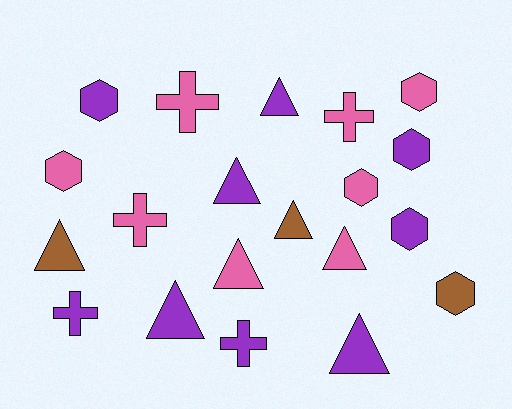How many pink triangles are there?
There are 2 pink triangles.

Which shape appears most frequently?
Triangle, with 8 objects.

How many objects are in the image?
There are 20 objects.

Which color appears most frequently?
Purple, with 9 objects.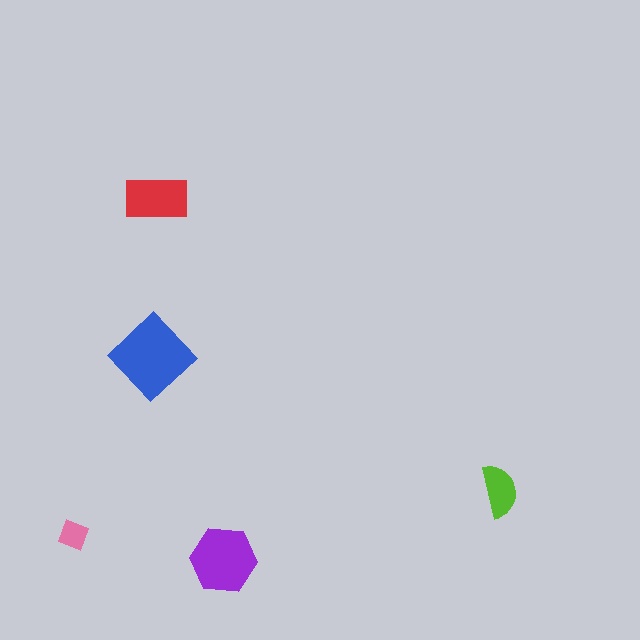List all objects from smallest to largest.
The pink diamond, the lime semicircle, the red rectangle, the purple hexagon, the blue diamond.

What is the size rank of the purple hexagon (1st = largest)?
2nd.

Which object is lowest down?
The purple hexagon is bottommost.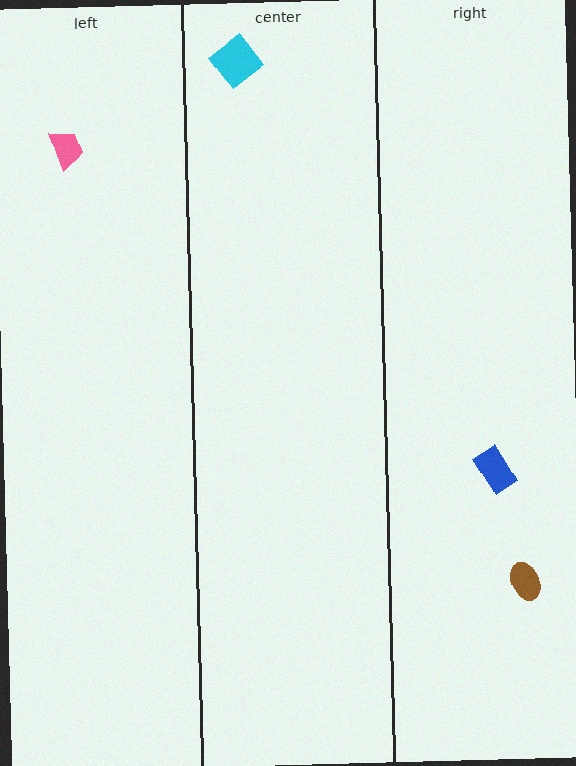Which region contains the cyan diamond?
The center region.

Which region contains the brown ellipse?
The right region.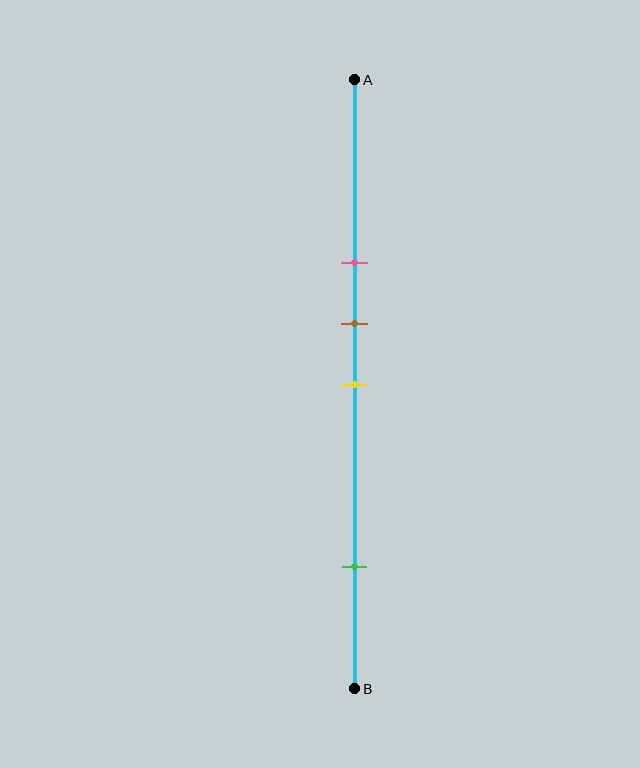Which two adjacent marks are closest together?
The brown and yellow marks are the closest adjacent pair.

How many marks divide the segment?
There are 4 marks dividing the segment.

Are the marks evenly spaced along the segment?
No, the marks are not evenly spaced.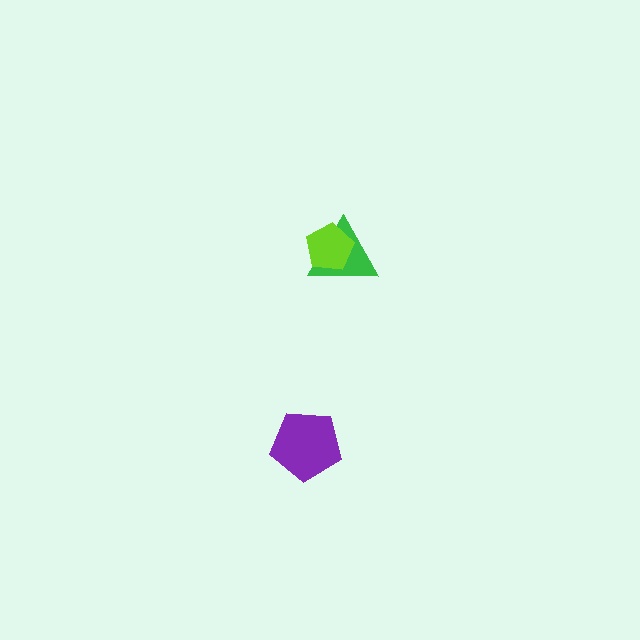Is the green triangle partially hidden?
Yes, it is partially covered by another shape.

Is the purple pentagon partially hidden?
No, no other shape covers it.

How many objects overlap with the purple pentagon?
0 objects overlap with the purple pentagon.